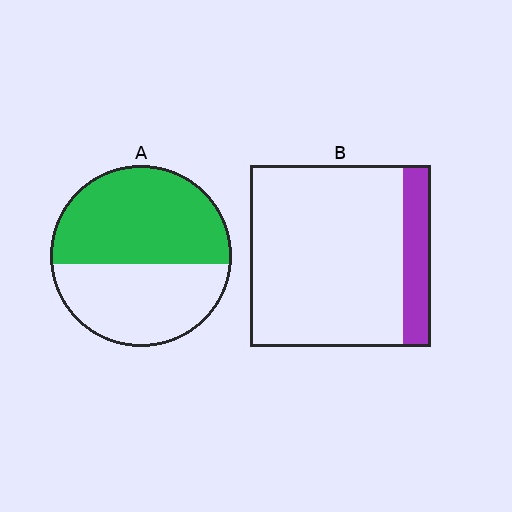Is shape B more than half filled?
No.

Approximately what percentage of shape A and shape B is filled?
A is approximately 55% and B is approximately 15%.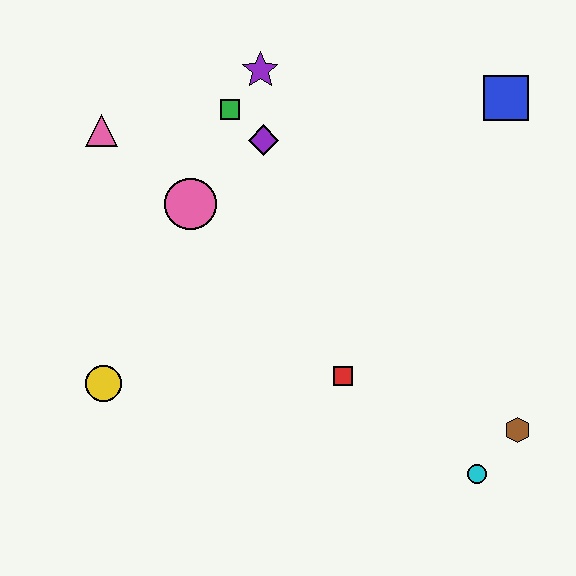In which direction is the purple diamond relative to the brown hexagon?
The purple diamond is above the brown hexagon.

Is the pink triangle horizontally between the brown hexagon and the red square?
No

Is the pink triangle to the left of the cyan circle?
Yes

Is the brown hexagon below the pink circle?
Yes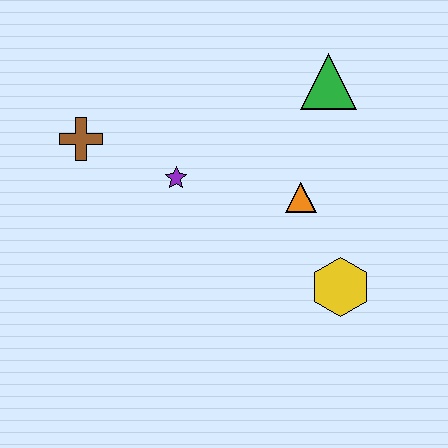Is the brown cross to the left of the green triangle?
Yes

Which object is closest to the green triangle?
The orange triangle is closest to the green triangle.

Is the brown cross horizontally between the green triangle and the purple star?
No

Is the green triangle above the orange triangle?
Yes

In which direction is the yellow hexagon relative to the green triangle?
The yellow hexagon is below the green triangle.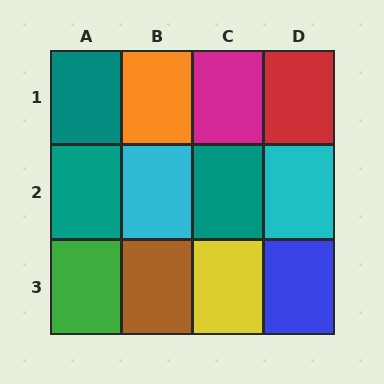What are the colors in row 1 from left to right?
Teal, orange, magenta, red.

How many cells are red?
1 cell is red.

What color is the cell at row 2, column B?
Cyan.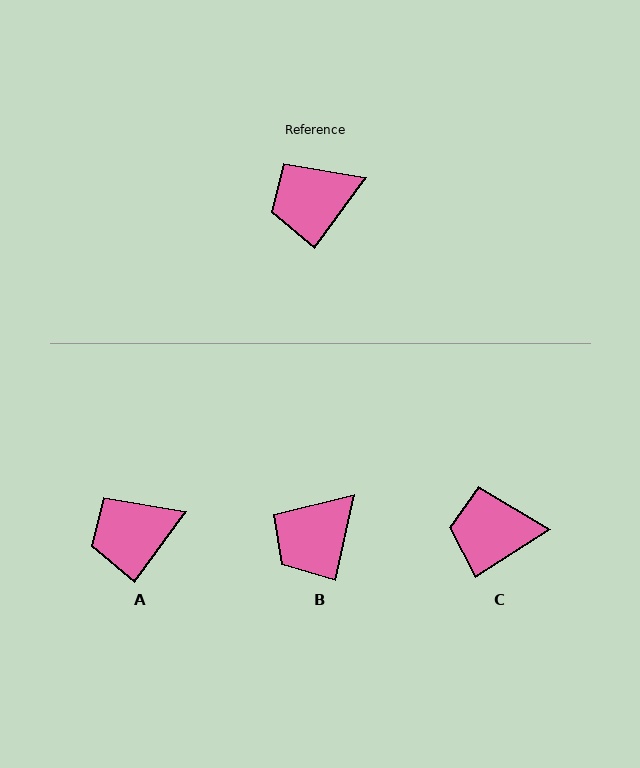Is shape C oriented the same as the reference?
No, it is off by about 22 degrees.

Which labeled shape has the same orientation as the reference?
A.